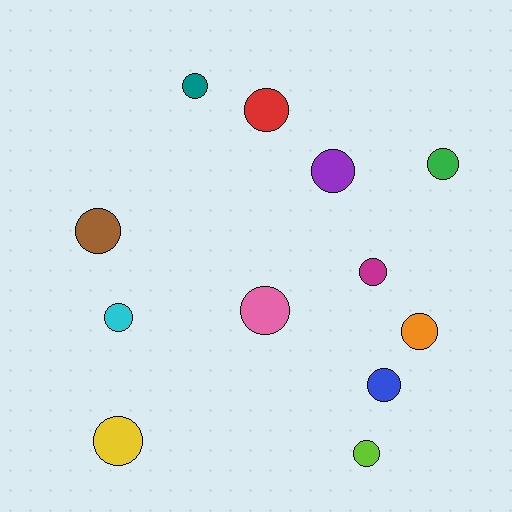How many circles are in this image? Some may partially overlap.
There are 12 circles.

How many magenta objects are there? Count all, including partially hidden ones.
There is 1 magenta object.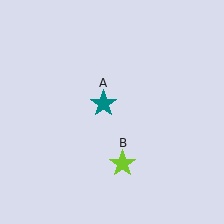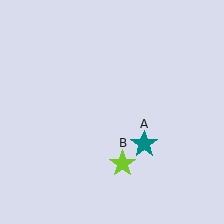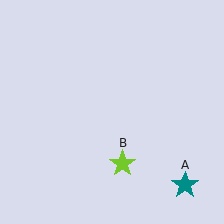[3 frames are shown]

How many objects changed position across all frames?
1 object changed position: teal star (object A).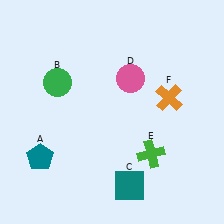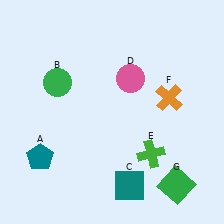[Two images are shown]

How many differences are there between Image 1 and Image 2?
There is 1 difference between the two images.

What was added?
A green square (G) was added in Image 2.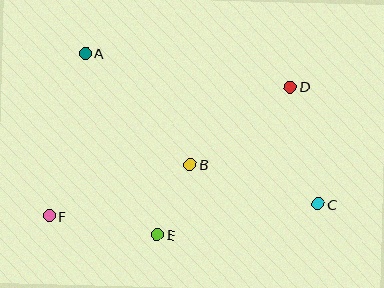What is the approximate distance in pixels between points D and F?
The distance between D and F is approximately 273 pixels.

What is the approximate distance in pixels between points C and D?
The distance between C and D is approximately 121 pixels.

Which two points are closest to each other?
Points B and E are closest to each other.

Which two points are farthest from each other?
Points A and C are farthest from each other.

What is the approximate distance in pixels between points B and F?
The distance between B and F is approximately 150 pixels.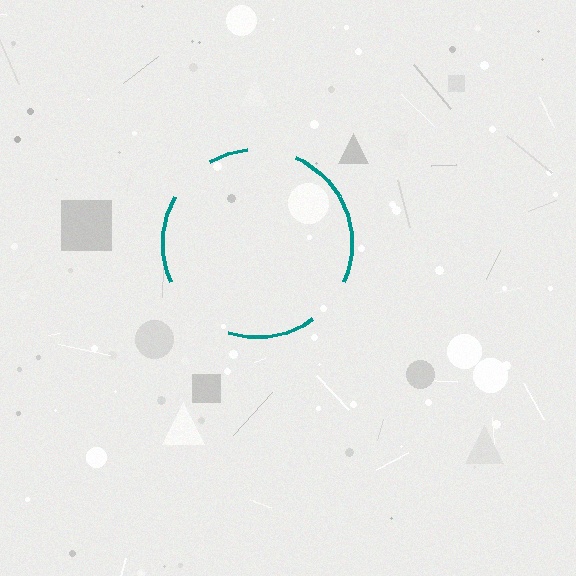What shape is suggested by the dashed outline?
The dashed outline suggests a circle.